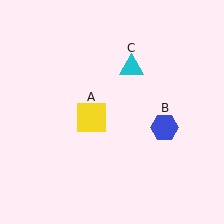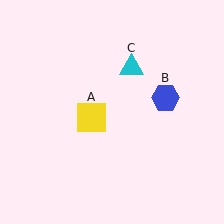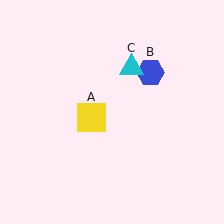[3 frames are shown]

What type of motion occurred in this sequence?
The blue hexagon (object B) rotated counterclockwise around the center of the scene.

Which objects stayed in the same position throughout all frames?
Yellow square (object A) and cyan triangle (object C) remained stationary.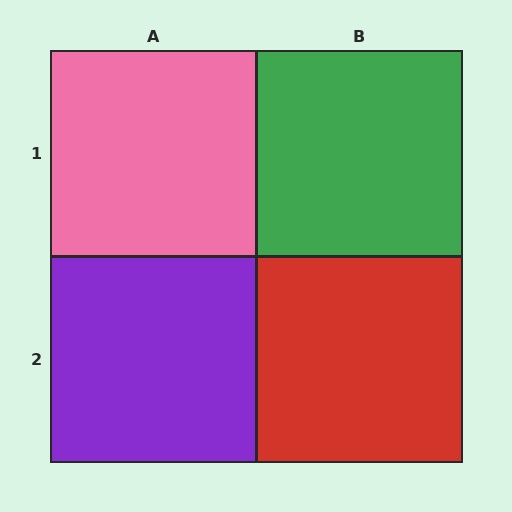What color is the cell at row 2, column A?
Purple.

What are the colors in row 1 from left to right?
Pink, green.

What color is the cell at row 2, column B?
Red.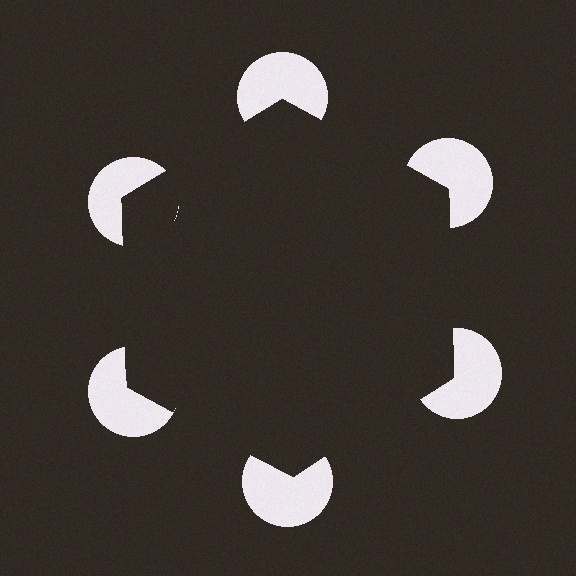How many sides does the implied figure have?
6 sides.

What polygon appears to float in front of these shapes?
An illusory hexagon — its edges are inferred from the aligned wedge cuts in the pac-man discs, not physically drawn.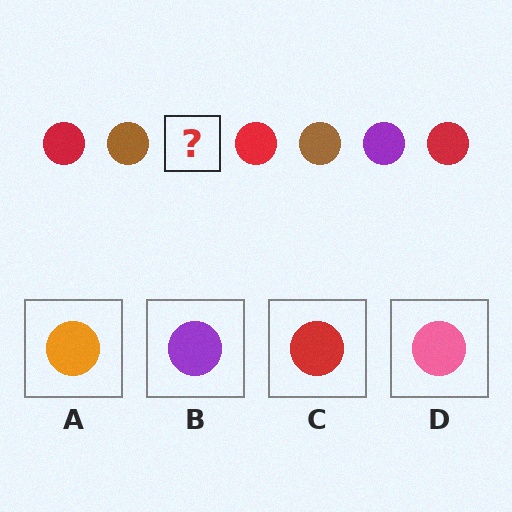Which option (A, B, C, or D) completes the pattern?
B.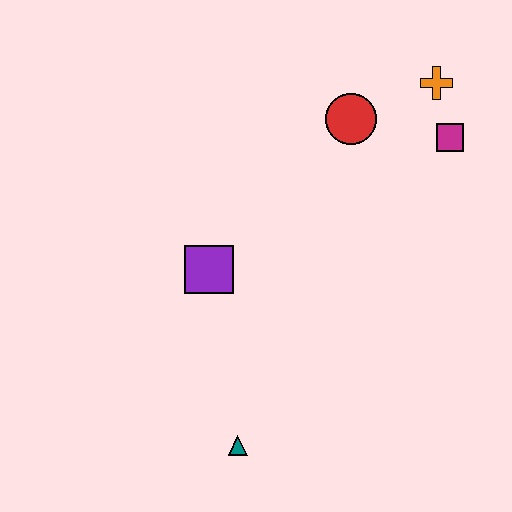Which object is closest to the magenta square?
The orange cross is closest to the magenta square.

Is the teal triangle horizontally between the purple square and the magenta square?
Yes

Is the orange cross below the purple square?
No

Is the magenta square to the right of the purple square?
Yes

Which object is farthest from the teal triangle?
The orange cross is farthest from the teal triangle.